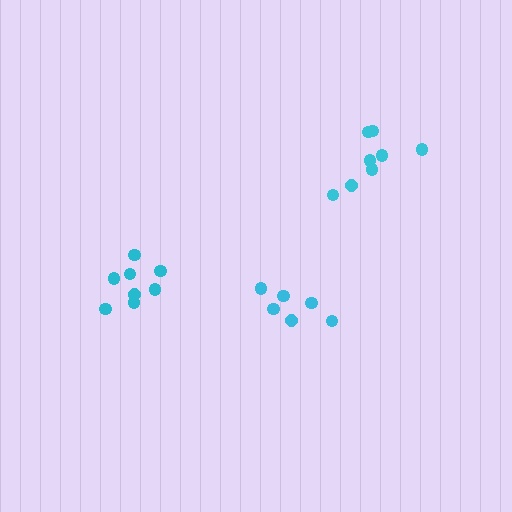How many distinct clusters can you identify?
There are 3 distinct clusters.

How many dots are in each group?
Group 1: 8 dots, Group 2: 6 dots, Group 3: 8 dots (22 total).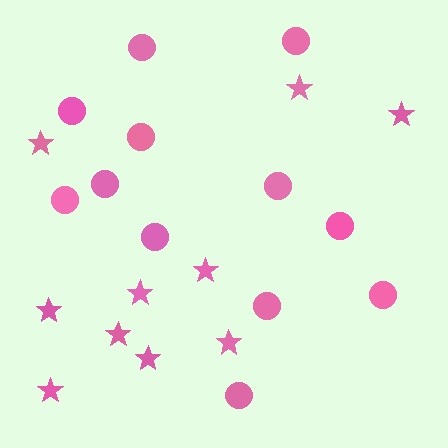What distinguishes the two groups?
There are 2 groups: one group of stars (10) and one group of circles (12).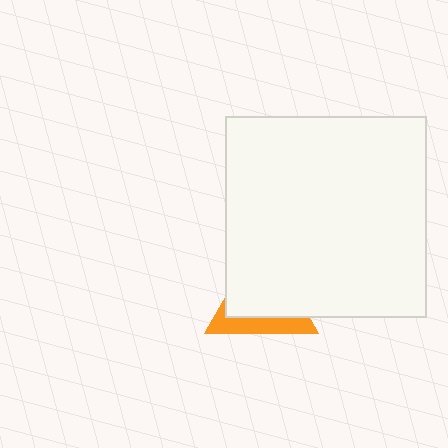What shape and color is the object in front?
The object in front is a white square.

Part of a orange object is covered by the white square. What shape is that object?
It is a triangle.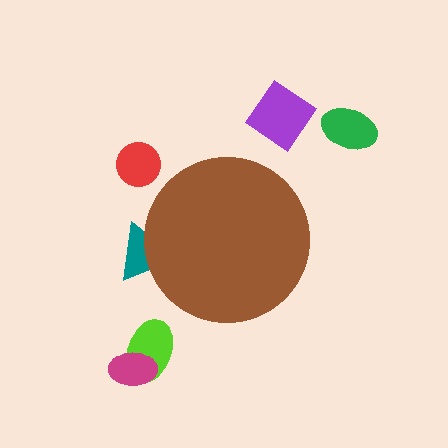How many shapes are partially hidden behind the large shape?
1 shape is partially hidden.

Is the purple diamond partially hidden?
No, the purple diamond is fully visible.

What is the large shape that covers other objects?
A brown circle.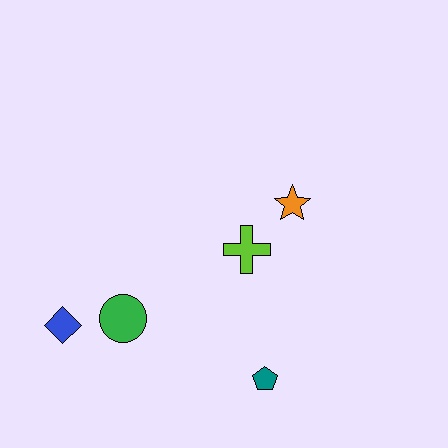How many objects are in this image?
There are 5 objects.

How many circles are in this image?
There is 1 circle.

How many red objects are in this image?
There are no red objects.